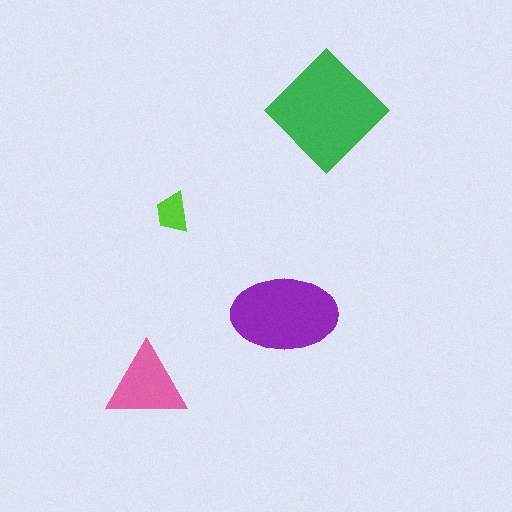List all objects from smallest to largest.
The lime trapezoid, the pink triangle, the purple ellipse, the green diamond.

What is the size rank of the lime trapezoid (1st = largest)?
4th.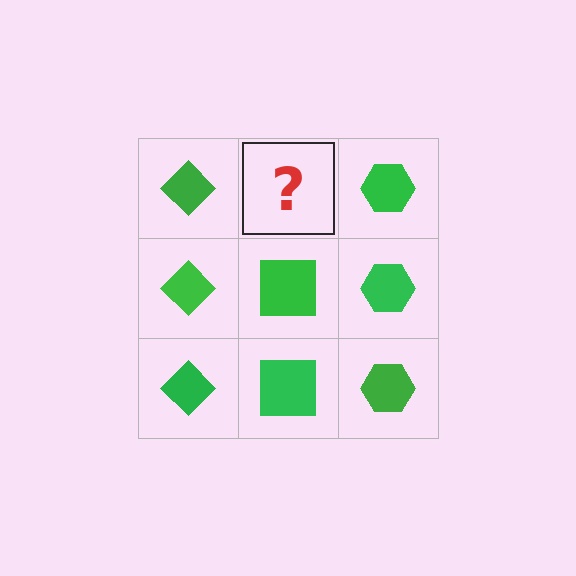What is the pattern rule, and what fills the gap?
The rule is that each column has a consistent shape. The gap should be filled with a green square.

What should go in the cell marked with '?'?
The missing cell should contain a green square.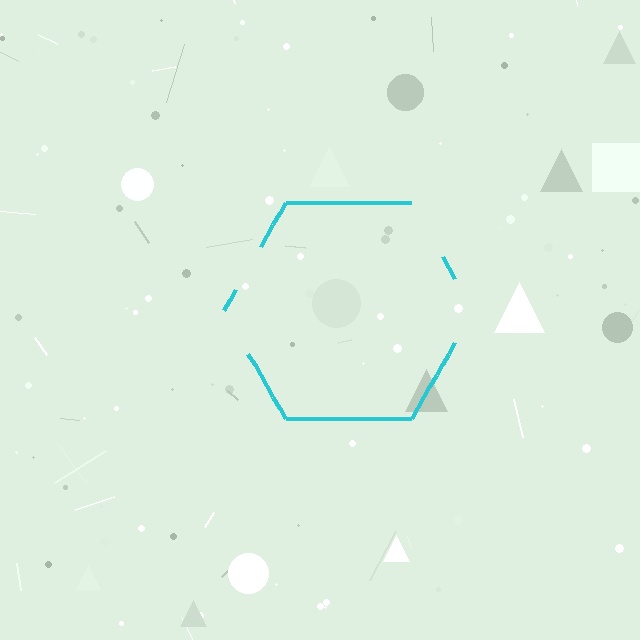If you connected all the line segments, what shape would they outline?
They would outline a hexagon.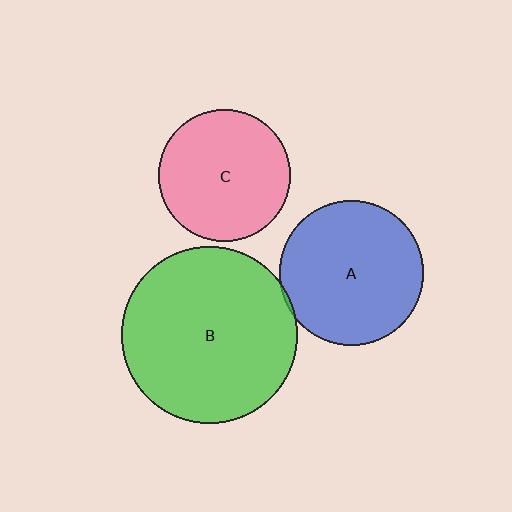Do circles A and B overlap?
Yes.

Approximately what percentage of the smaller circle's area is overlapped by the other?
Approximately 5%.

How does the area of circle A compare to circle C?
Approximately 1.2 times.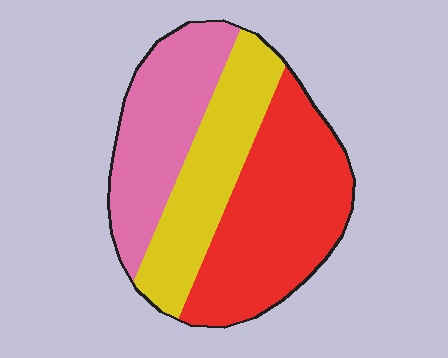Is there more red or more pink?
Red.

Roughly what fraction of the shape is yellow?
Yellow takes up about one quarter (1/4) of the shape.